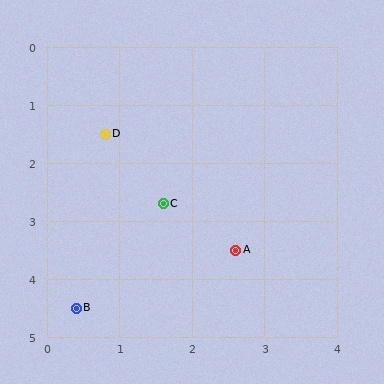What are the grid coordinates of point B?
Point B is at approximately (0.4, 4.5).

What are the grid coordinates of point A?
Point A is at approximately (2.6, 3.5).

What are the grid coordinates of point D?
Point D is at approximately (0.8, 1.5).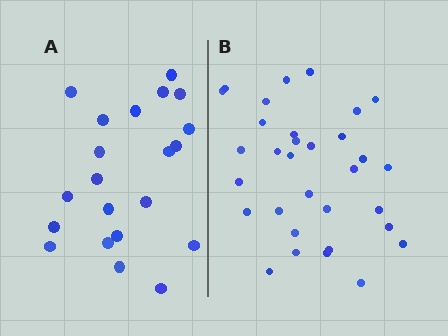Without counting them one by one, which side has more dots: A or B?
Region B (the right region) has more dots.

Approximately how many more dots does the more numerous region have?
Region B has roughly 12 or so more dots than region A.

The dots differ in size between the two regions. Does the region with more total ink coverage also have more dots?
No. Region A has more total ink coverage because its dots are larger, but region B actually contains more individual dots. Total area can be misleading — the number of items is what matters here.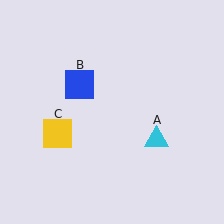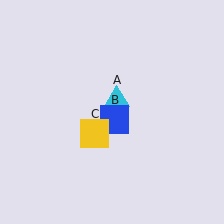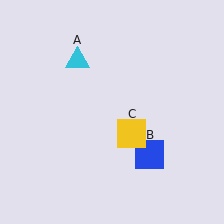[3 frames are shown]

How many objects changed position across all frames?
3 objects changed position: cyan triangle (object A), blue square (object B), yellow square (object C).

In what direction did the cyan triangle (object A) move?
The cyan triangle (object A) moved up and to the left.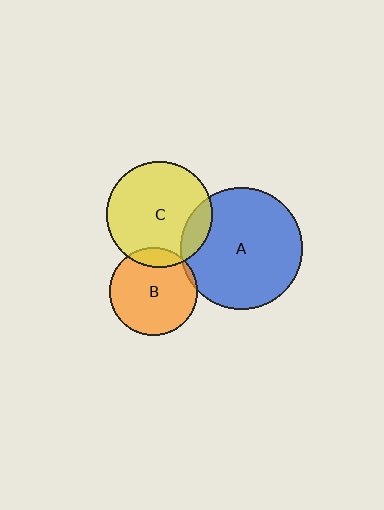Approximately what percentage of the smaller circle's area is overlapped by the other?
Approximately 15%.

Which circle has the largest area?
Circle A (blue).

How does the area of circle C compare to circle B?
Approximately 1.4 times.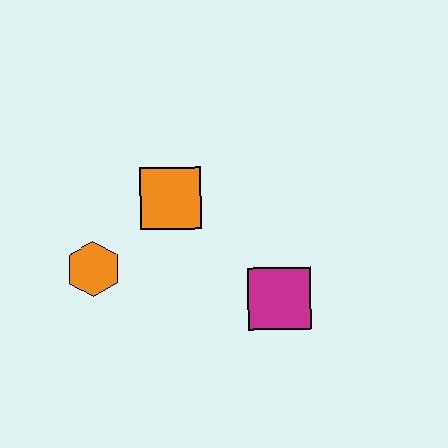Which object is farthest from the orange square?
The magenta square is farthest from the orange square.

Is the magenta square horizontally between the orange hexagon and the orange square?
No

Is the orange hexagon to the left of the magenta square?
Yes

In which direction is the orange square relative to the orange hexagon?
The orange square is to the right of the orange hexagon.